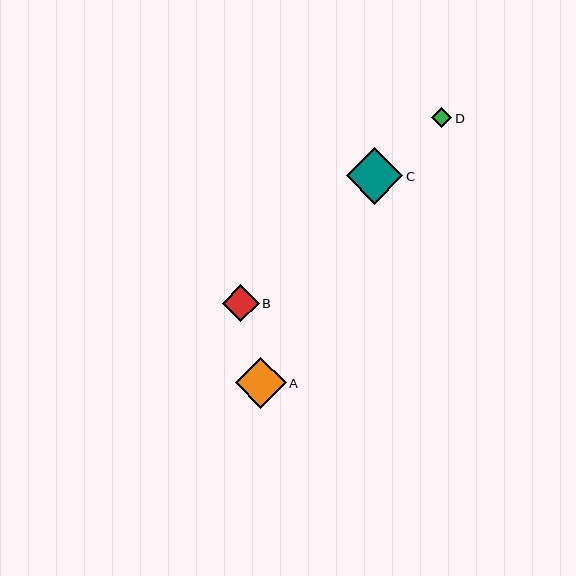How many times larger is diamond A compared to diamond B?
Diamond A is approximately 1.4 times the size of diamond B.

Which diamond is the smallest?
Diamond D is the smallest with a size of approximately 20 pixels.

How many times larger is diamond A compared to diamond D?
Diamond A is approximately 2.5 times the size of diamond D.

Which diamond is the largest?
Diamond C is the largest with a size of approximately 57 pixels.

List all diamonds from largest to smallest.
From largest to smallest: C, A, B, D.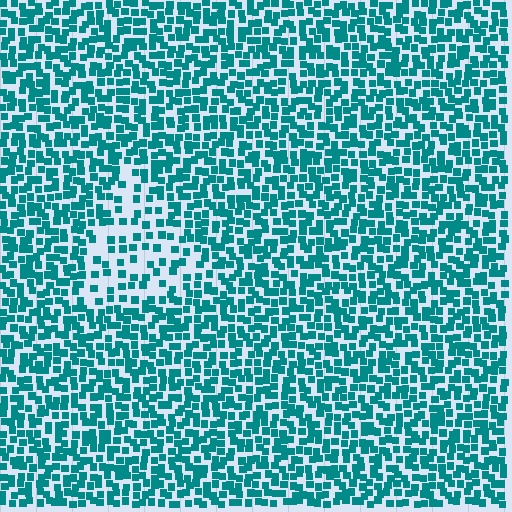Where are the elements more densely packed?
The elements are more densely packed outside the triangle boundary.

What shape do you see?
I see a triangle.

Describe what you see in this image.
The image contains small teal elements arranged at two different densities. A triangle-shaped region is visible where the elements are less densely packed than the surrounding area.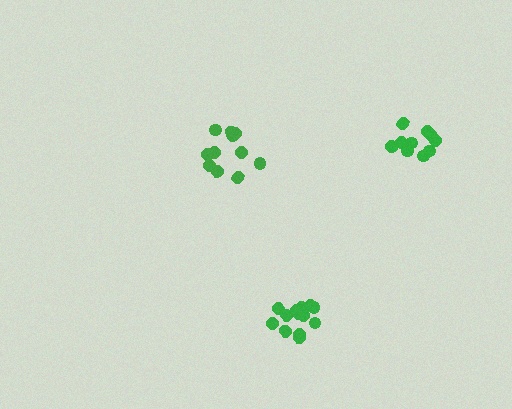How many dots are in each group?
Group 1: 13 dots, Group 2: 11 dots, Group 3: 11 dots (35 total).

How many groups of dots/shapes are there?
There are 3 groups.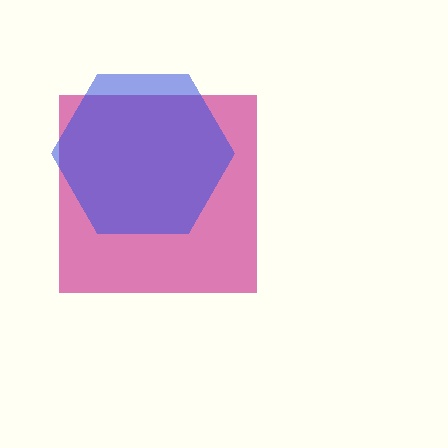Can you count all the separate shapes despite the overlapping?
Yes, there are 2 separate shapes.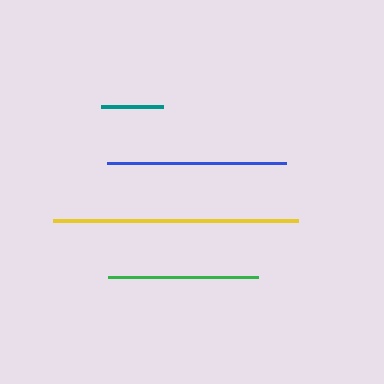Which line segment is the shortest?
The teal line is the shortest at approximately 62 pixels.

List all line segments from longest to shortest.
From longest to shortest: yellow, blue, green, teal.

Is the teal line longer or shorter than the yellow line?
The yellow line is longer than the teal line.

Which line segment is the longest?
The yellow line is the longest at approximately 245 pixels.